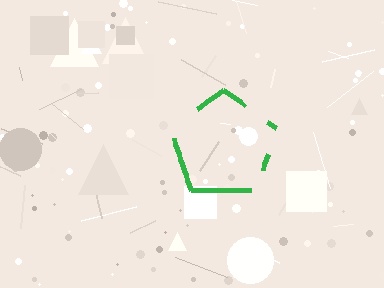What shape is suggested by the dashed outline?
The dashed outline suggests a pentagon.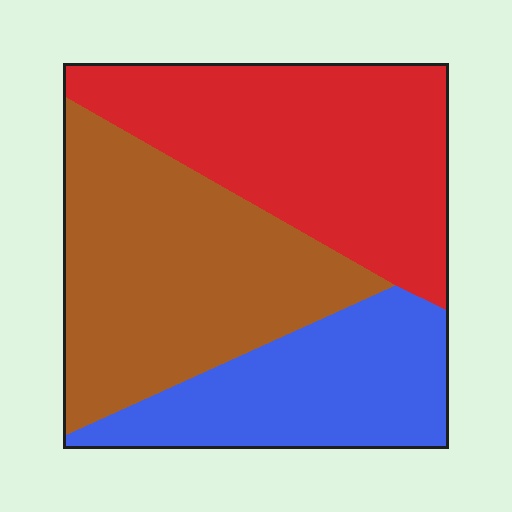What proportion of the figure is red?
Red covers 37% of the figure.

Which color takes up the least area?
Blue, at roughly 25%.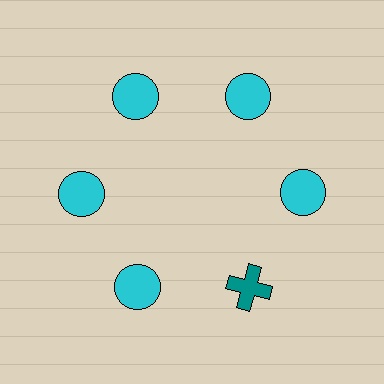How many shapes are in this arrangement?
There are 6 shapes arranged in a ring pattern.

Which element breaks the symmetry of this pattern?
The teal cross at roughly the 5 o'clock position breaks the symmetry. All other shapes are cyan circles.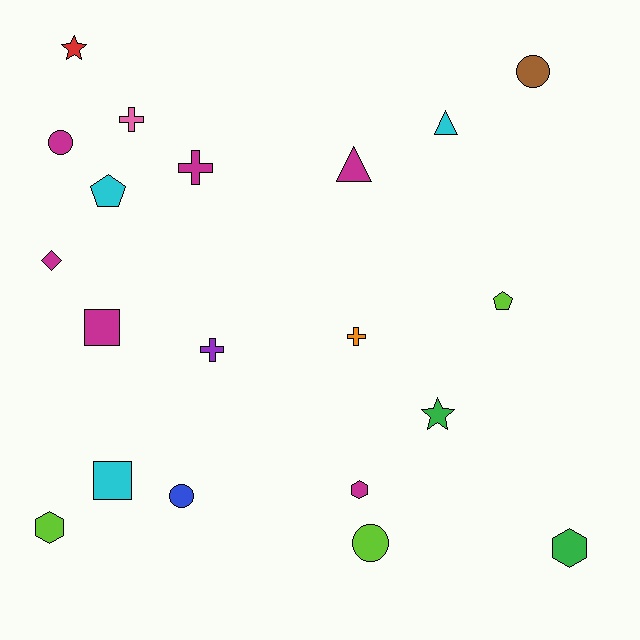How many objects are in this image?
There are 20 objects.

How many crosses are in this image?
There are 4 crosses.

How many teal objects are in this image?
There are no teal objects.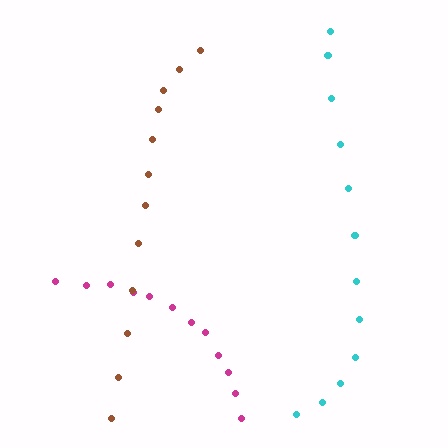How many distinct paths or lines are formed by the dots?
There are 3 distinct paths.